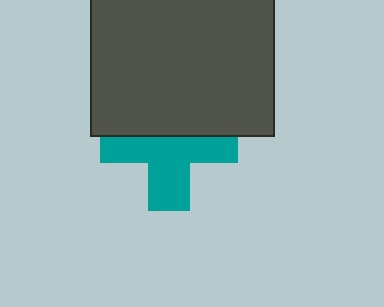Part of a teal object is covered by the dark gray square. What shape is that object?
It is a cross.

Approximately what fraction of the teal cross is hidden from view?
Roughly 43% of the teal cross is hidden behind the dark gray square.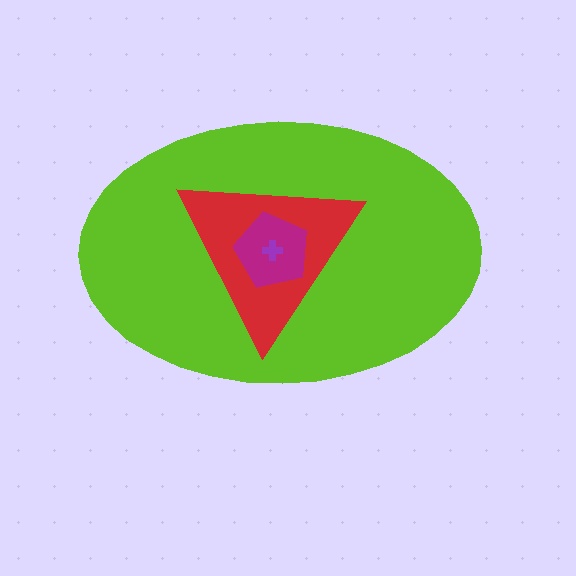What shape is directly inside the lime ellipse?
The red triangle.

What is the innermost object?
The purple cross.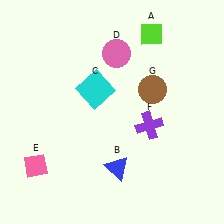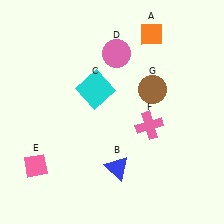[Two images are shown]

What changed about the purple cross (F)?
In Image 1, F is purple. In Image 2, it changed to pink.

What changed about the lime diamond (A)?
In Image 1, A is lime. In Image 2, it changed to orange.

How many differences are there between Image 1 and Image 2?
There are 2 differences between the two images.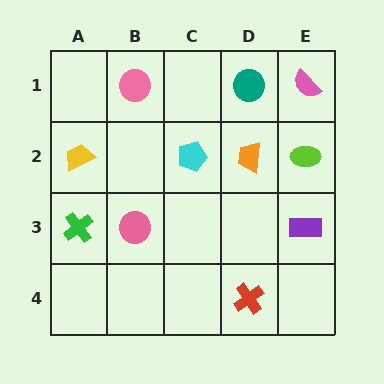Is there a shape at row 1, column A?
No, that cell is empty.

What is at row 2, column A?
A yellow trapezoid.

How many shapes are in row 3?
3 shapes.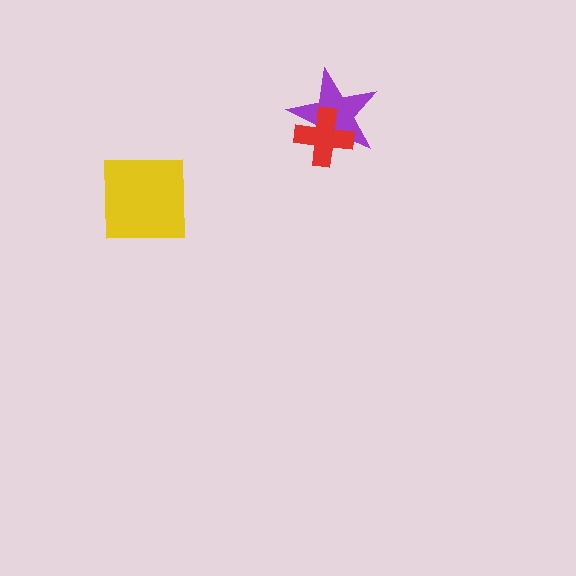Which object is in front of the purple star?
The red cross is in front of the purple star.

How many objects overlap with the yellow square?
0 objects overlap with the yellow square.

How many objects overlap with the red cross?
1 object overlaps with the red cross.